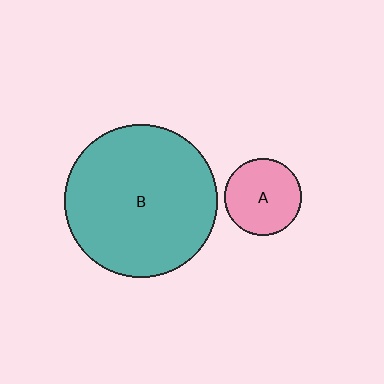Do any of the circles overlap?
No, none of the circles overlap.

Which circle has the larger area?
Circle B (teal).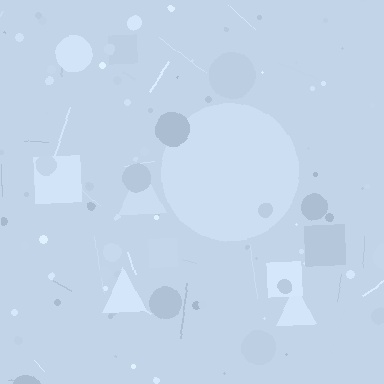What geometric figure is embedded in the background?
A circle is embedded in the background.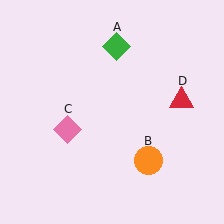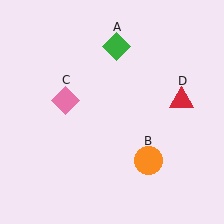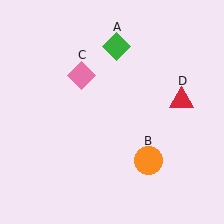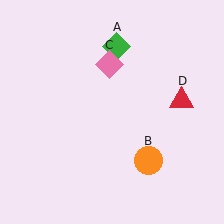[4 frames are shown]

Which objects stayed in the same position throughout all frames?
Green diamond (object A) and orange circle (object B) and red triangle (object D) remained stationary.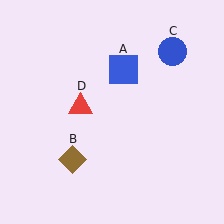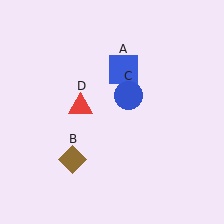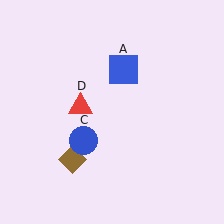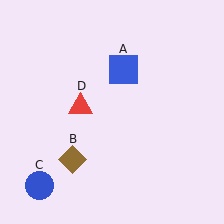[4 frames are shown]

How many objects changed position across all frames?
1 object changed position: blue circle (object C).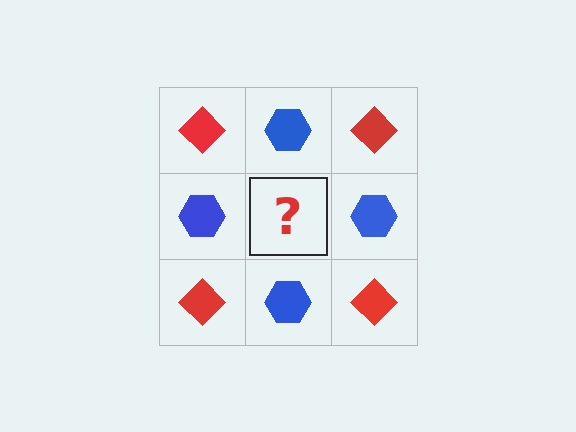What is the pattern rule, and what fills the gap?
The rule is that it alternates red diamond and blue hexagon in a checkerboard pattern. The gap should be filled with a red diamond.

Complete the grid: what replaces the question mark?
The question mark should be replaced with a red diamond.